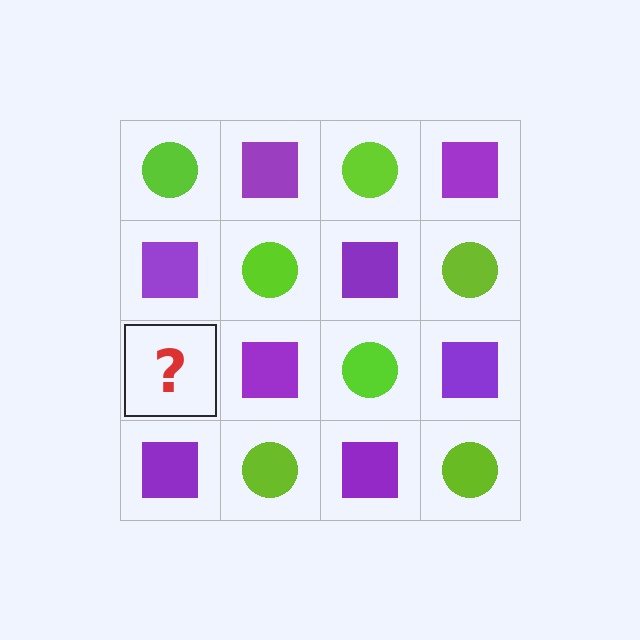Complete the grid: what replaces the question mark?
The question mark should be replaced with a lime circle.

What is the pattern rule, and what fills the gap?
The rule is that it alternates lime circle and purple square in a checkerboard pattern. The gap should be filled with a lime circle.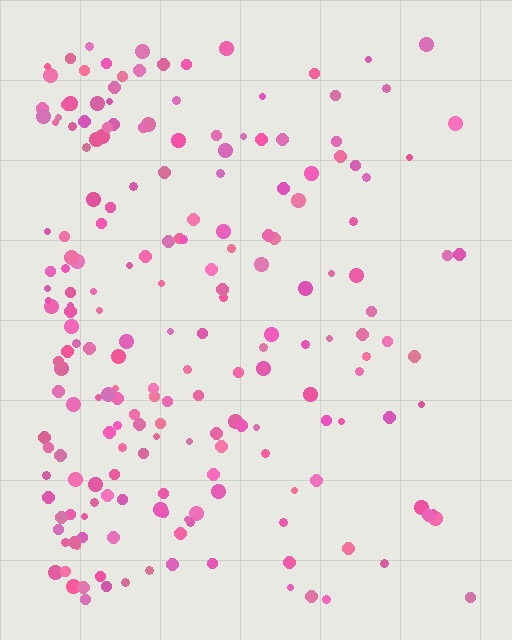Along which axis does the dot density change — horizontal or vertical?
Horizontal.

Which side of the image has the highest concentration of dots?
The left.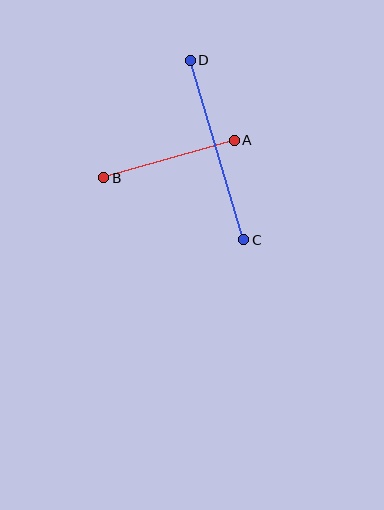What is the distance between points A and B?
The distance is approximately 136 pixels.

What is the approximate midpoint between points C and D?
The midpoint is at approximately (217, 150) pixels.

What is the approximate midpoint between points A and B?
The midpoint is at approximately (169, 159) pixels.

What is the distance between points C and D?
The distance is approximately 187 pixels.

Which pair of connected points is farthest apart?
Points C and D are farthest apart.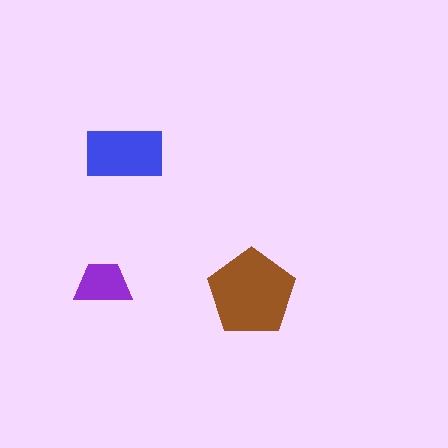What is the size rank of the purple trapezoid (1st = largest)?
3rd.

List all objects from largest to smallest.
The brown pentagon, the blue rectangle, the purple trapezoid.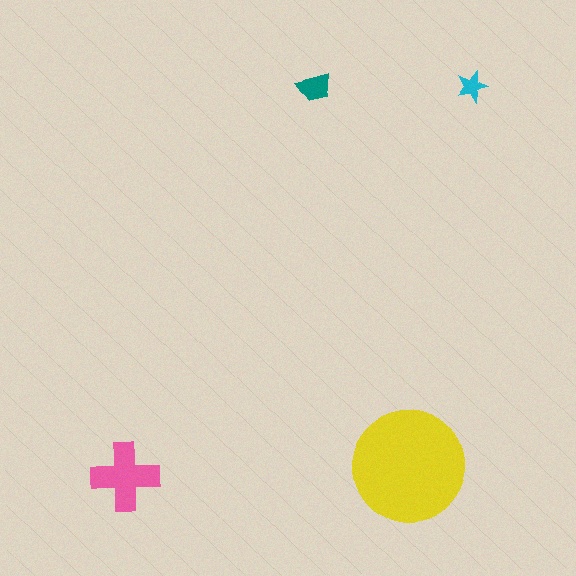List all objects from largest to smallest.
The yellow circle, the pink cross, the teal trapezoid, the cyan star.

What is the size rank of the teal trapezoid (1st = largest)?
3rd.